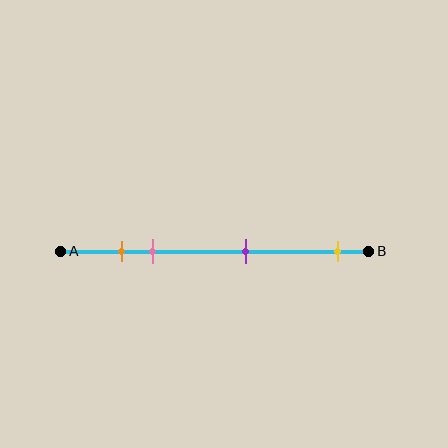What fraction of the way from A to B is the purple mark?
The purple mark is approximately 60% (0.6) of the way from A to B.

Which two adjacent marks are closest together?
The orange and pink marks are the closest adjacent pair.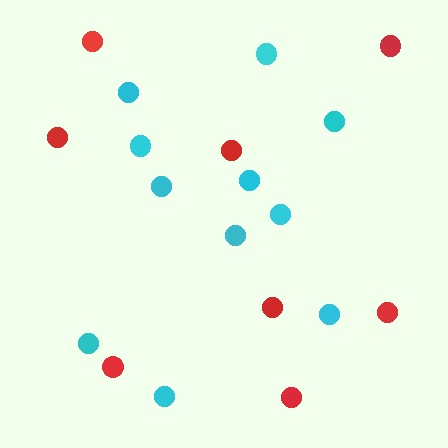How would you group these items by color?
There are 2 groups: one group of red circles (8) and one group of cyan circles (11).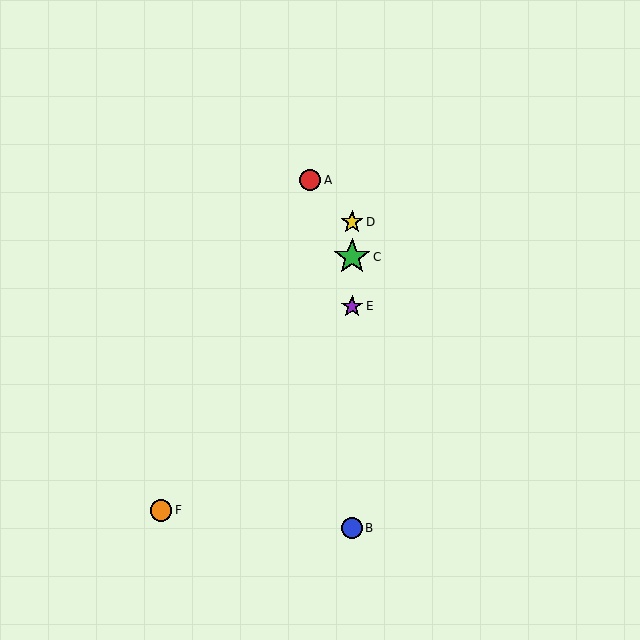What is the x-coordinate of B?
Object B is at x≈352.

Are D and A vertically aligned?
No, D is at x≈352 and A is at x≈310.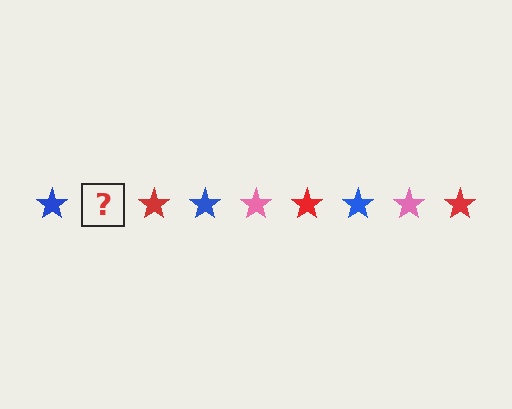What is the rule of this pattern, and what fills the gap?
The rule is that the pattern cycles through blue, pink, red stars. The gap should be filled with a pink star.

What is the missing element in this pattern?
The missing element is a pink star.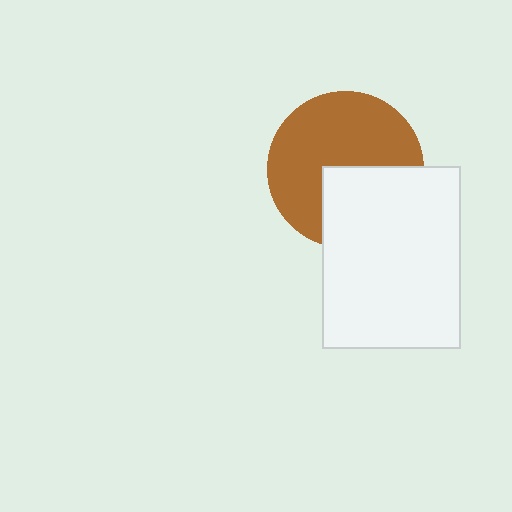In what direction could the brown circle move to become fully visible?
The brown circle could move up. That would shift it out from behind the white rectangle entirely.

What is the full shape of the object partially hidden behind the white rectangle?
The partially hidden object is a brown circle.